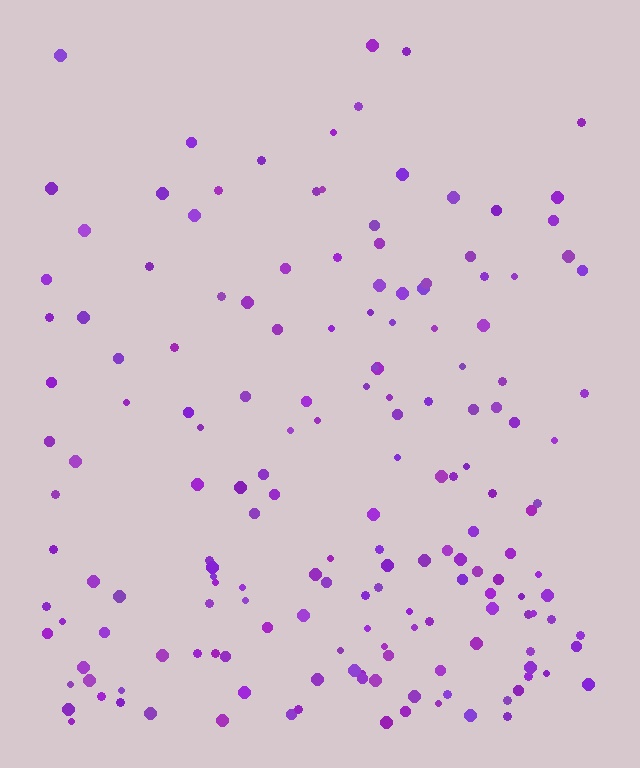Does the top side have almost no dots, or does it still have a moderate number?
Still a moderate number, just noticeably fewer than the bottom.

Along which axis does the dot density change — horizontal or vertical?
Vertical.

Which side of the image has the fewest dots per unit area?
The top.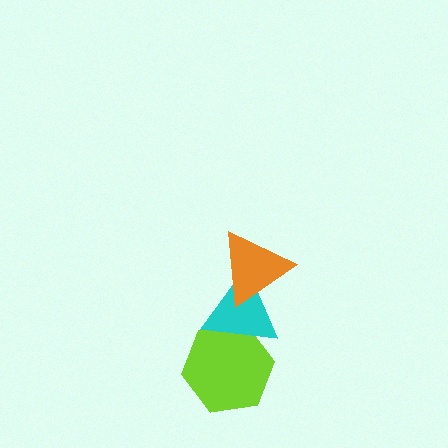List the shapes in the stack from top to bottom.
From top to bottom: the orange triangle, the cyan triangle, the lime hexagon.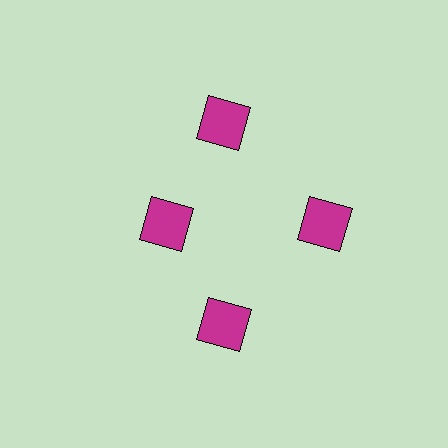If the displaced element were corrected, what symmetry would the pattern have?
It would have 4-fold rotational symmetry — the pattern would map onto itself every 90 degrees.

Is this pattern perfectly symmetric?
No. The 4 magenta squares are arranged in a ring, but one element near the 9 o'clock position is pulled inward toward the center, breaking the 4-fold rotational symmetry.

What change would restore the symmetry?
The symmetry would be restored by moving it outward, back onto the ring so that all 4 squares sit at equal angles and equal distance from the center.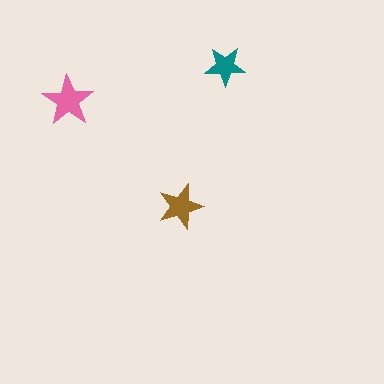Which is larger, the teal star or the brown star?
The brown one.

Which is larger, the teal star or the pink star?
The pink one.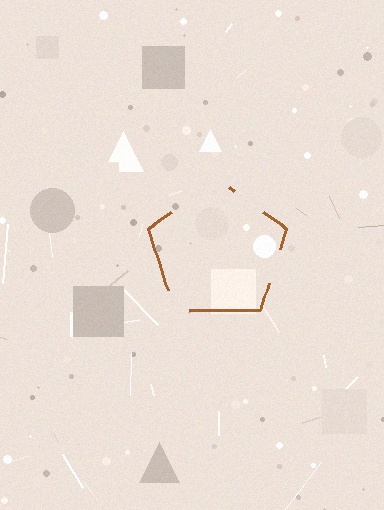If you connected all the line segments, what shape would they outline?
They would outline a pentagon.